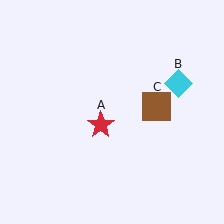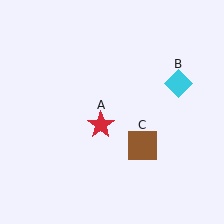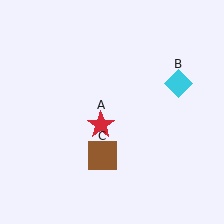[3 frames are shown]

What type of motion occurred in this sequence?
The brown square (object C) rotated clockwise around the center of the scene.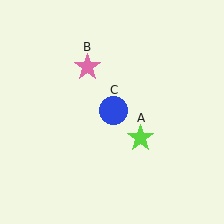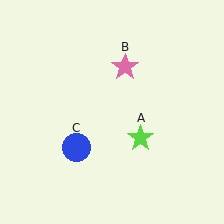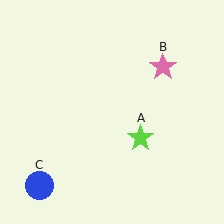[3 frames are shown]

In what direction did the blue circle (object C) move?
The blue circle (object C) moved down and to the left.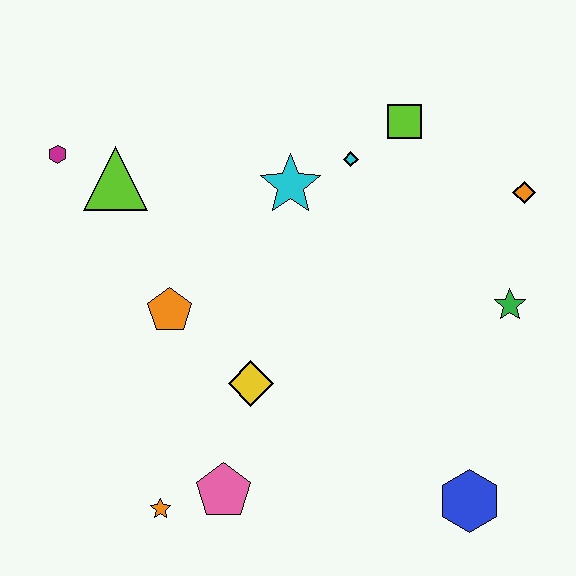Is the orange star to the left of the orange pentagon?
Yes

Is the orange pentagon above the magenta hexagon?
No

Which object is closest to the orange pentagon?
The yellow diamond is closest to the orange pentagon.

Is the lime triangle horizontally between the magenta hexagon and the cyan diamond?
Yes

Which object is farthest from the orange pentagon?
The orange diamond is farthest from the orange pentagon.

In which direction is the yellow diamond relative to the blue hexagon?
The yellow diamond is to the left of the blue hexagon.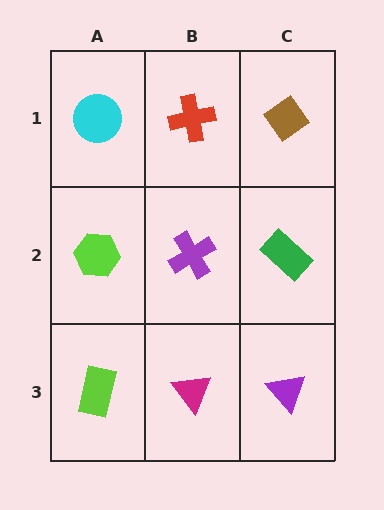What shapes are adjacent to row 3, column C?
A green rectangle (row 2, column C), a magenta triangle (row 3, column B).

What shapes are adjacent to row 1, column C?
A green rectangle (row 2, column C), a red cross (row 1, column B).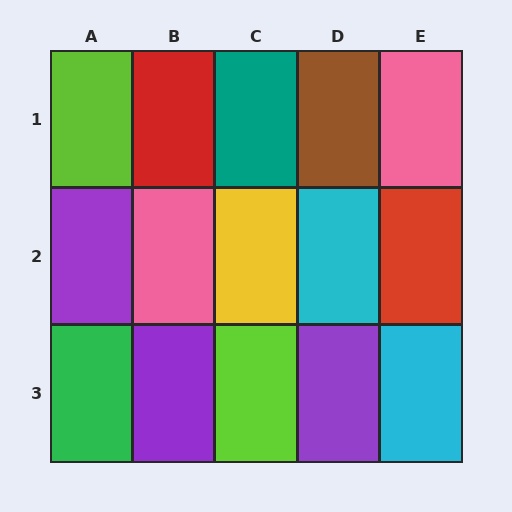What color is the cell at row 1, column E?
Pink.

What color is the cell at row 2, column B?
Pink.